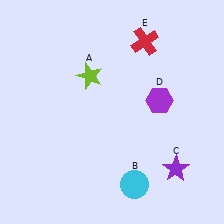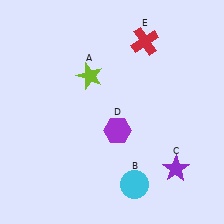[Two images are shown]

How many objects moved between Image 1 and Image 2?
1 object moved between the two images.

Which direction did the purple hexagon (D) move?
The purple hexagon (D) moved left.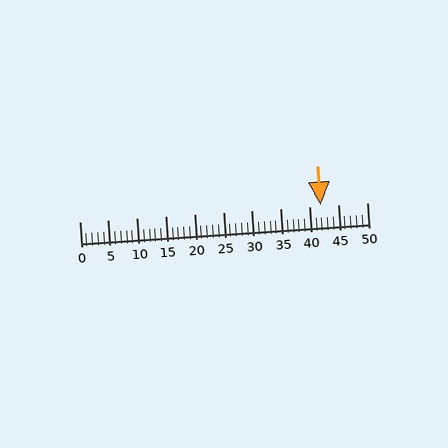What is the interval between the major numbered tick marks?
The major tick marks are spaced 5 units apart.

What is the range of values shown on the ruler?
The ruler shows values from 0 to 50.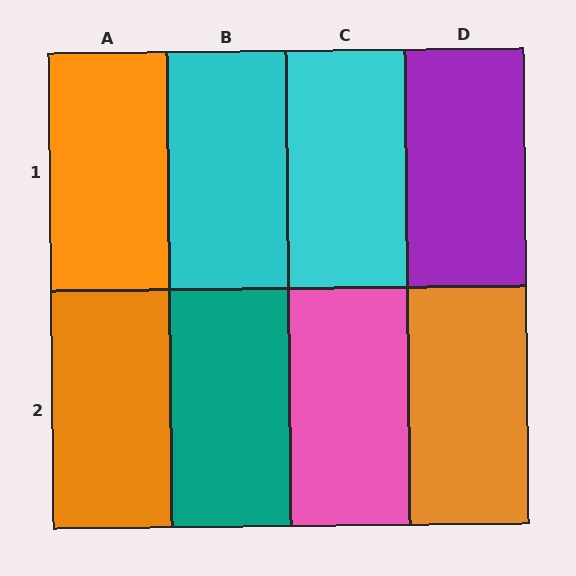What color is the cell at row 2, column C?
Pink.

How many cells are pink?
1 cell is pink.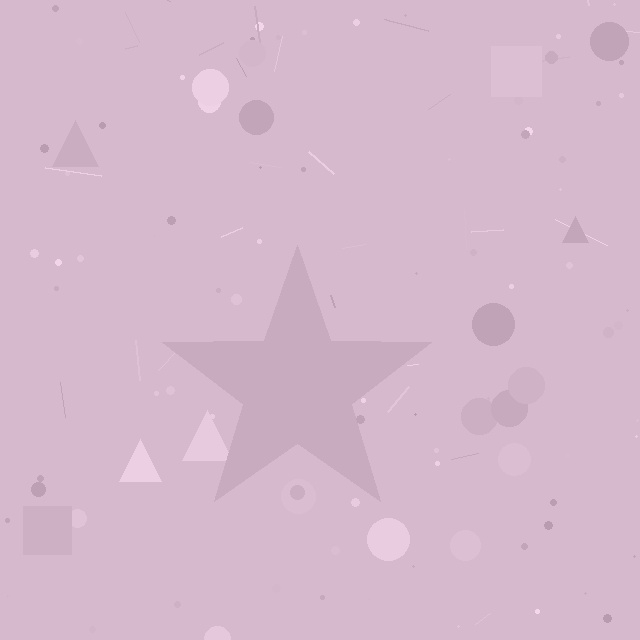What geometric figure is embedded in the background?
A star is embedded in the background.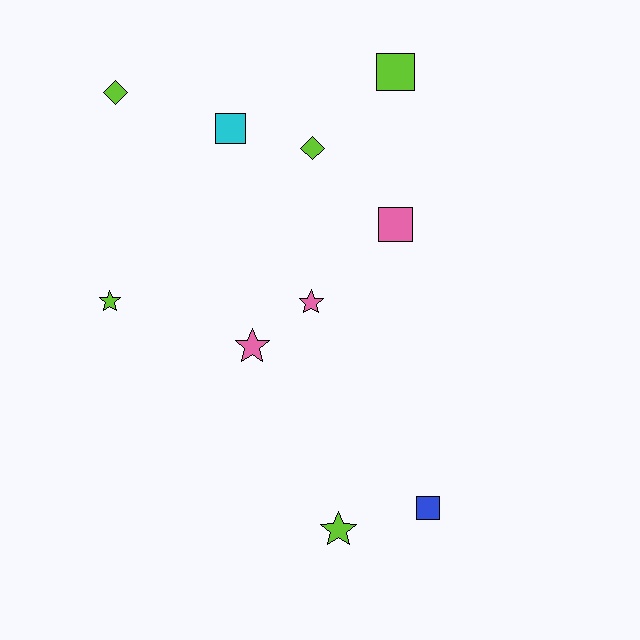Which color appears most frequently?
Lime, with 5 objects.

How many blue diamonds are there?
There are no blue diamonds.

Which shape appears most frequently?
Star, with 4 objects.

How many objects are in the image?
There are 10 objects.